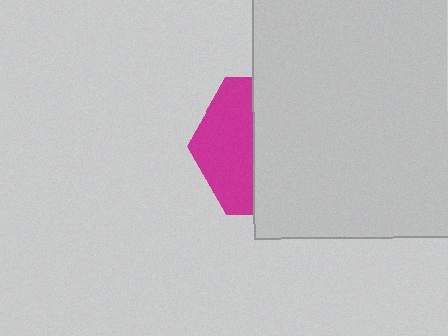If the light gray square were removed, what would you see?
You would see the complete magenta hexagon.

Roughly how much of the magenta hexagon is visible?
A small part of it is visible (roughly 39%).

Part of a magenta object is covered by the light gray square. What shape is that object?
It is a hexagon.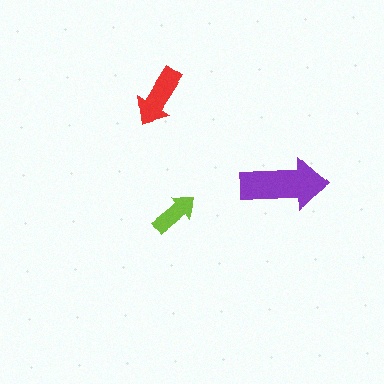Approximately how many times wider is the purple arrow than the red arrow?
About 1.5 times wider.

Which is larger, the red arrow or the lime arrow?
The red one.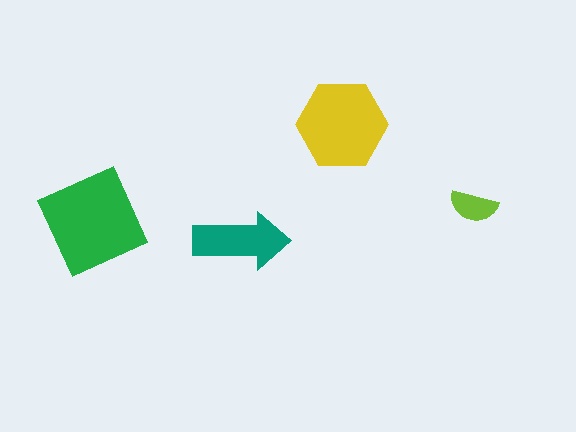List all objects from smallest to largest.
The lime semicircle, the teal arrow, the yellow hexagon, the green diamond.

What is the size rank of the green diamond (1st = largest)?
1st.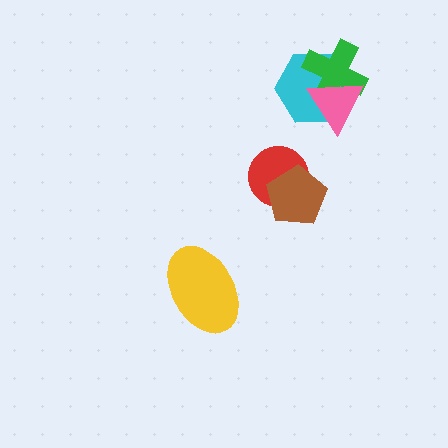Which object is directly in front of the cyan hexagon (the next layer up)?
The green cross is directly in front of the cyan hexagon.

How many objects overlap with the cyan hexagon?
2 objects overlap with the cyan hexagon.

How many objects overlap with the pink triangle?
2 objects overlap with the pink triangle.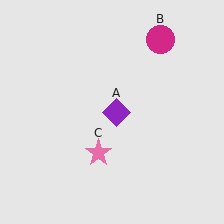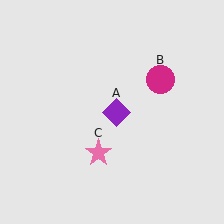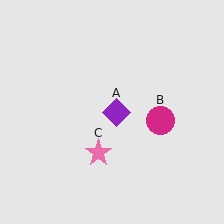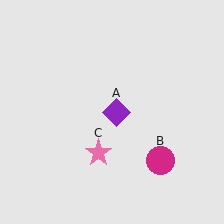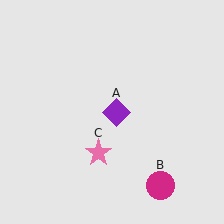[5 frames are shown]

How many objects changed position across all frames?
1 object changed position: magenta circle (object B).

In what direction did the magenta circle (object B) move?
The magenta circle (object B) moved down.